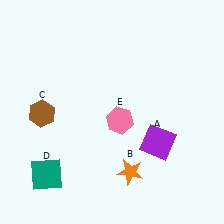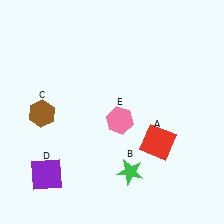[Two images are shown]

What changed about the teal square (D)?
In Image 1, D is teal. In Image 2, it changed to purple.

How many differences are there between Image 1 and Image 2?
There are 3 differences between the two images.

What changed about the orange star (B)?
In Image 1, B is orange. In Image 2, it changed to green.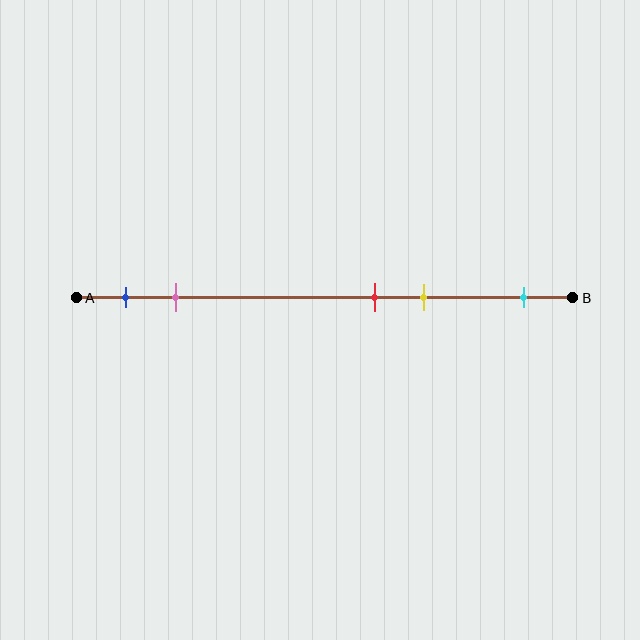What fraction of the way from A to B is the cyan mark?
The cyan mark is approximately 90% (0.9) of the way from A to B.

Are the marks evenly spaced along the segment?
No, the marks are not evenly spaced.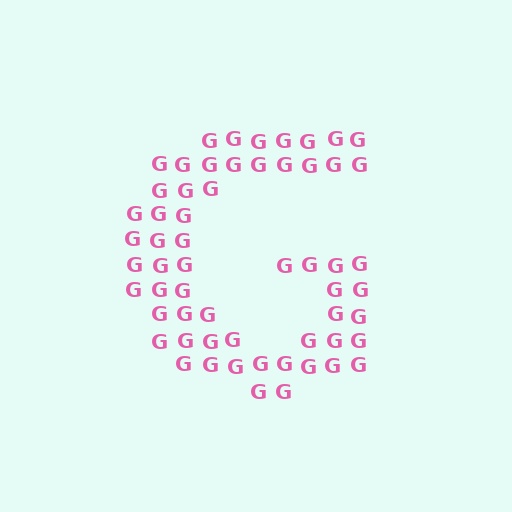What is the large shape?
The large shape is the letter G.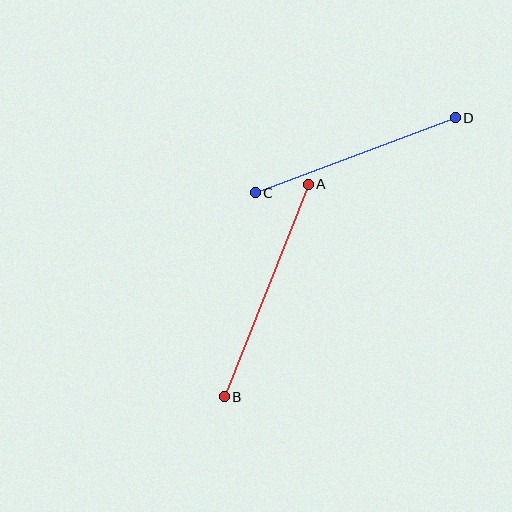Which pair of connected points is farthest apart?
Points A and B are farthest apart.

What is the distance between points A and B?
The distance is approximately 229 pixels.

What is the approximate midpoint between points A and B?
The midpoint is at approximately (266, 291) pixels.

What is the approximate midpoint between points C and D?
The midpoint is at approximately (355, 155) pixels.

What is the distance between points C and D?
The distance is approximately 214 pixels.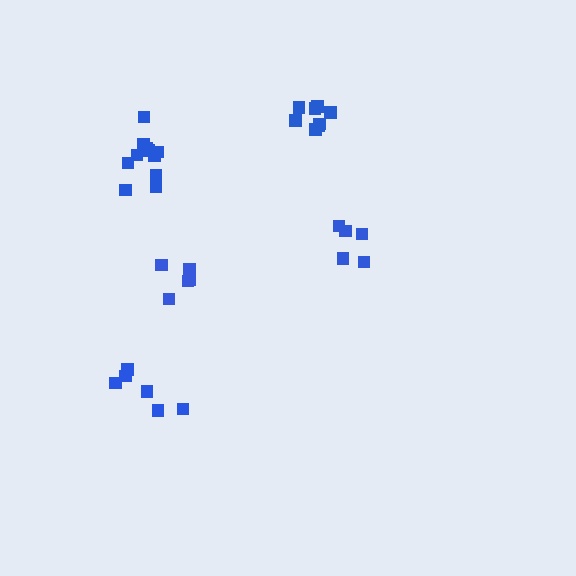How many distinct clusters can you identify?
There are 5 distinct clusters.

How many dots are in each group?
Group 1: 6 dots, Group 2: 5 dots, Group 3: 11 dots, Group 4: 5 dots, Group 5: 9 dots (36 total).